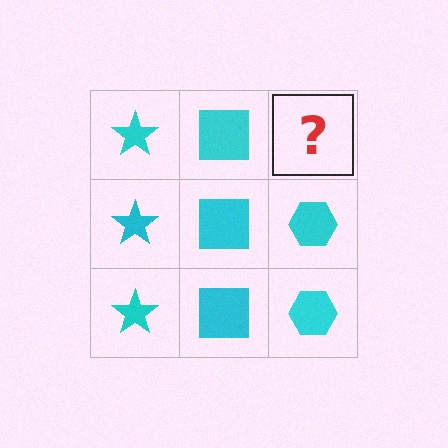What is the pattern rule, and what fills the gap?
The rule is that each column has a consistent shape. The gap should be filled with a cyan hexagon.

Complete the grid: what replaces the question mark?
The question mark should be replaced with a cyan hexagon.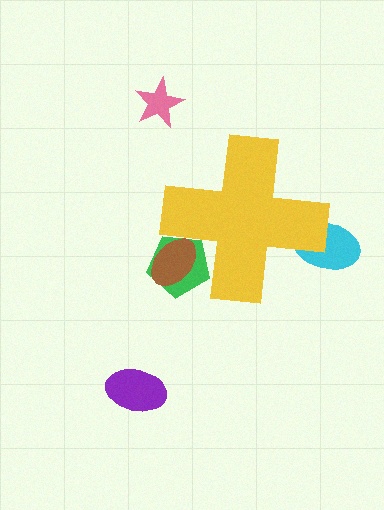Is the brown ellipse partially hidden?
Yes, the brown ellipse is partially hidden behind the yellow cross.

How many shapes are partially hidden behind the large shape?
3 shapes are partially hidden.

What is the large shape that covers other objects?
A yellow cross.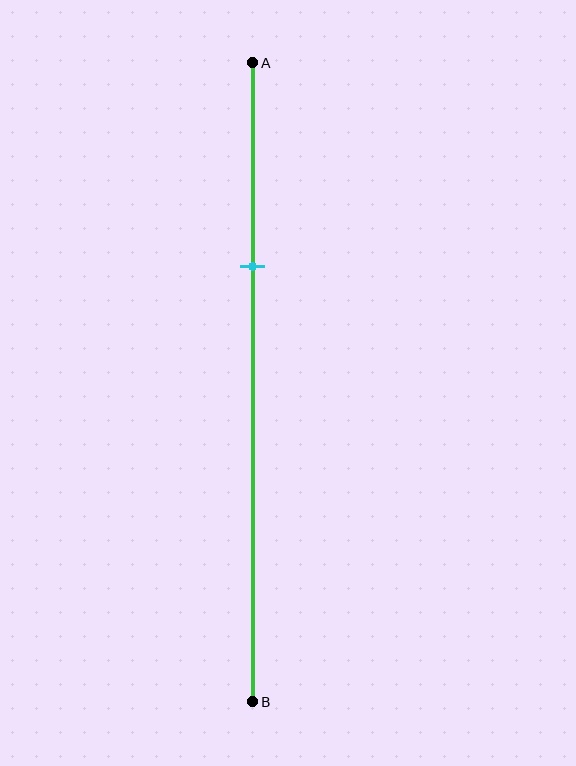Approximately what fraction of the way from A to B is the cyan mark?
The cyan mark is approximately 30% of the way from A to B.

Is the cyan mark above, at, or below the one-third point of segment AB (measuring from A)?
The cyan mark is approximately at the one-third point of segment AB.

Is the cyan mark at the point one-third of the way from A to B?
Yes, the mark is approximately at the one-third point.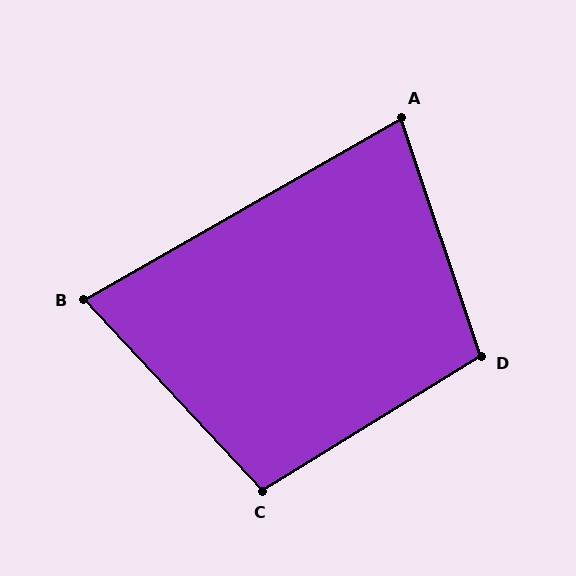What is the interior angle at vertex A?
Approximately 79 degrees (acute).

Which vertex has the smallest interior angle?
B, at approximately 77 degrees.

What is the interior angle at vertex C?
Approximately 101 degrees (obtuse).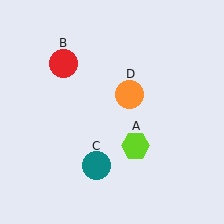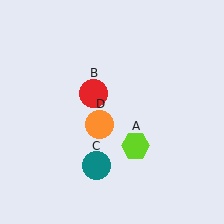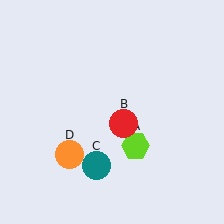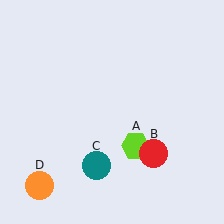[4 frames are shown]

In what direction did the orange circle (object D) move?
The orange circle (object D) moved down and to the left.